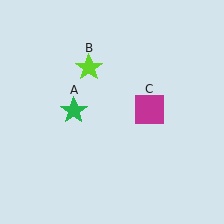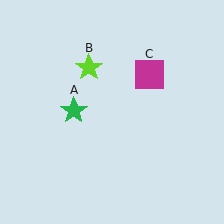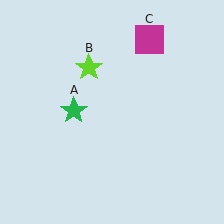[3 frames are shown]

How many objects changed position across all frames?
1 object changed position: magenta square (object C).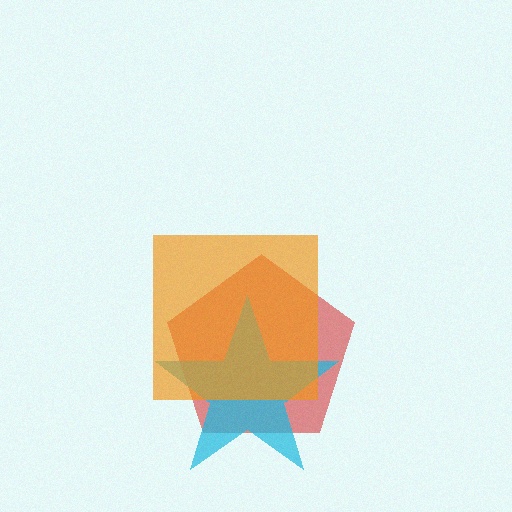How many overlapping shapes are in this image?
There are 3 overlapping shapes in the image.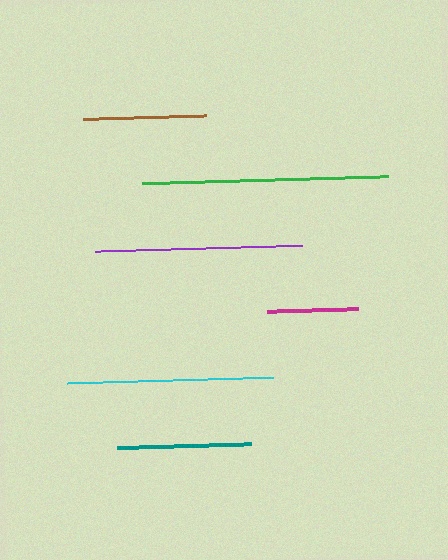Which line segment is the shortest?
The magenta line is the shortest at approximately 91 pixels.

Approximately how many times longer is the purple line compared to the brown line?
The purple line is approximately 1.7 times the length of the brown line.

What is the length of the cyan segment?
The cyan segment is approximately 206 pixels long.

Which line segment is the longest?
The green line is the longest at approximately 246 pixels.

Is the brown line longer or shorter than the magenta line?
The brown line is longer than the magenta line.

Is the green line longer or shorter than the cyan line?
The green line is longer than the cyan line.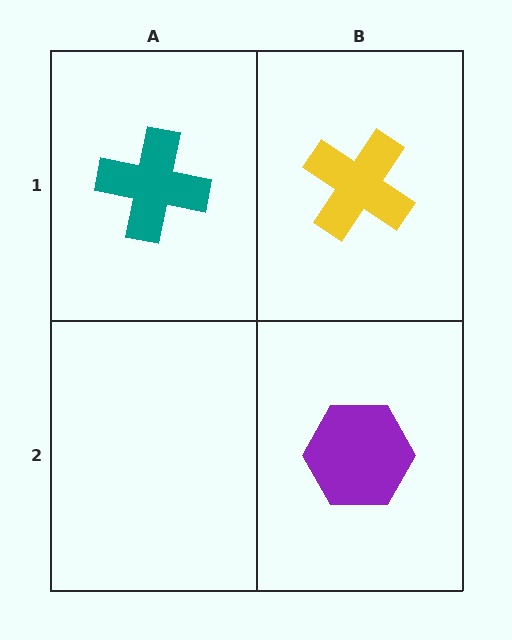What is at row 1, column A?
A teal cross.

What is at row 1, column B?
A yellow cross.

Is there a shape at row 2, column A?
No, that cell is empty.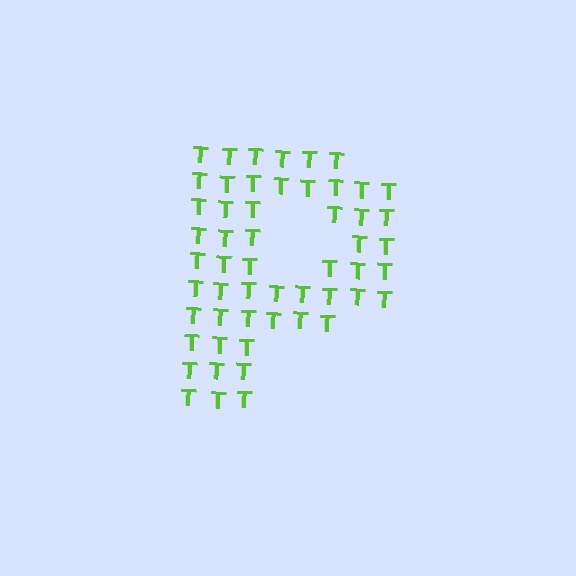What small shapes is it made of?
It is made of small letter T's.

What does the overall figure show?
The overall figure shows the letter P.